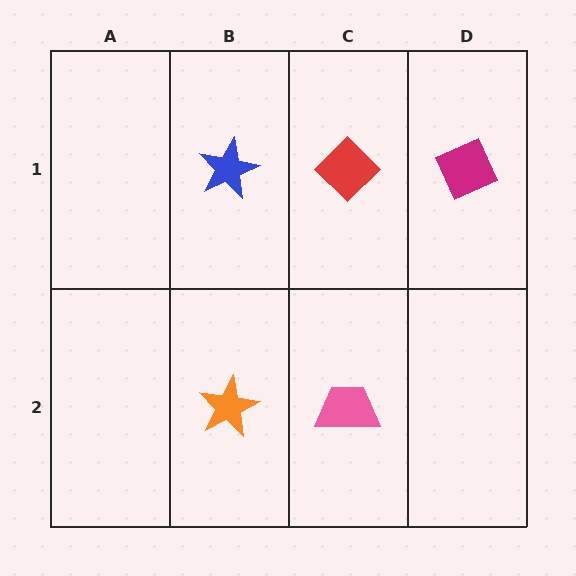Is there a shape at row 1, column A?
No, that cell is empty.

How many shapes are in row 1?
3 shapes.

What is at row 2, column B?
An orange star.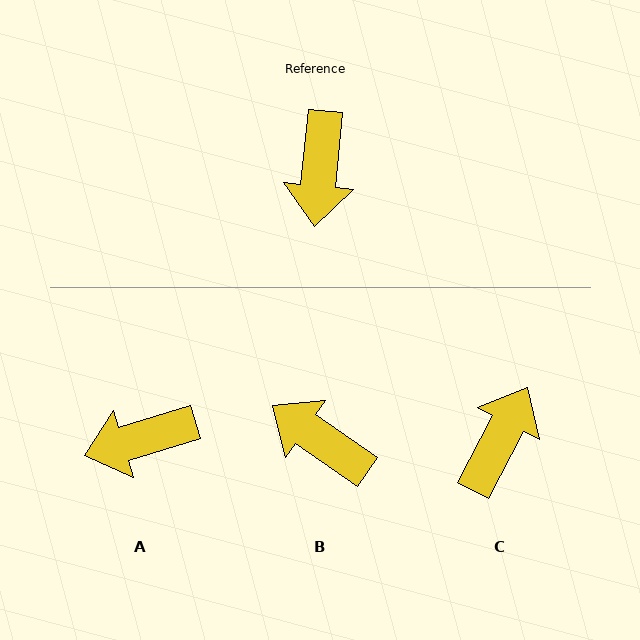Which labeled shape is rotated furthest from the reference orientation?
C, about 158 degrees away.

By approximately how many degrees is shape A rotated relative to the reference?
Approximately 68 degrees clockwise.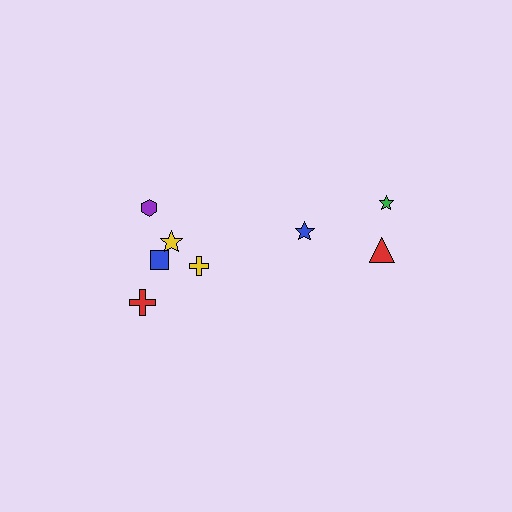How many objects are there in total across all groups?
There are 8 objects.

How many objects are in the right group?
There are 3 objects.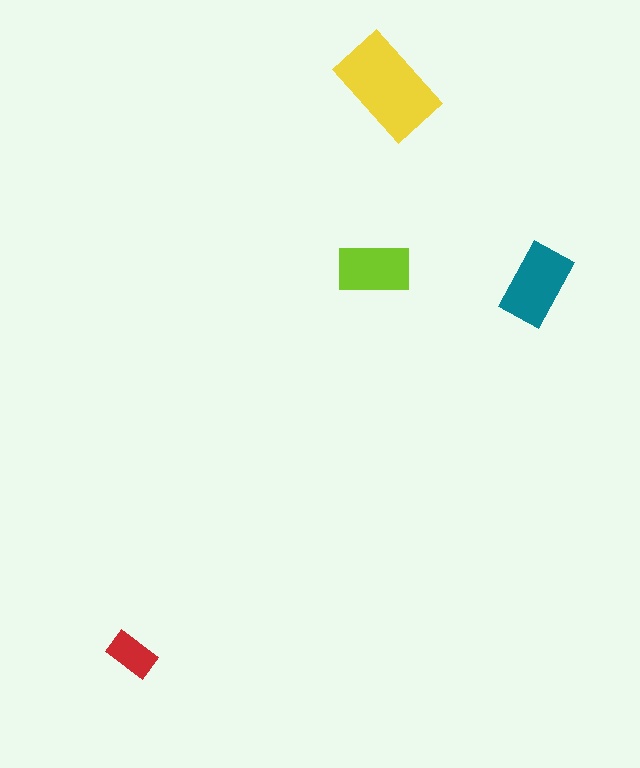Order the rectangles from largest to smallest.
the yellow one, the teal one, the lime one, the red one.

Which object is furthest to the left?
The red rectangle is leftmost.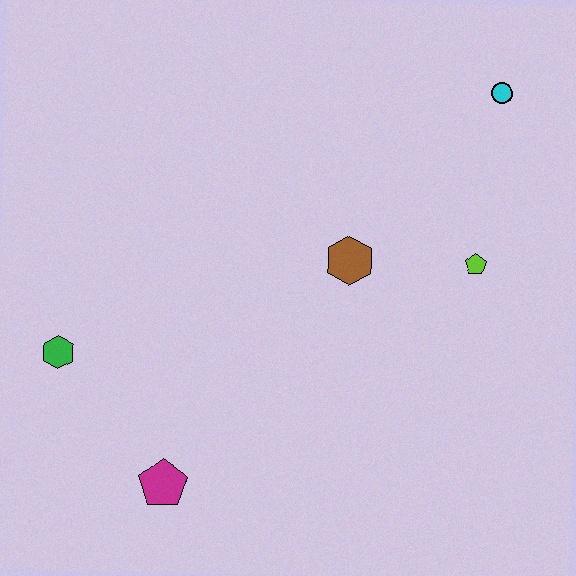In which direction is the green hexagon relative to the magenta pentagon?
The green hexagon is above the magenta pentagon.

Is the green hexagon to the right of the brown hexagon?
No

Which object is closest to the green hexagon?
The magenta pentagon is closest to the green hexagon.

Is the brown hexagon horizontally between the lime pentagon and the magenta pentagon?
Yes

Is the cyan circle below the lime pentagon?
No